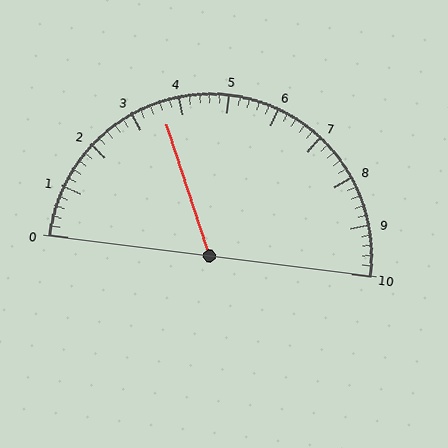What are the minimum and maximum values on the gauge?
The gauge ranges from 0 to 10.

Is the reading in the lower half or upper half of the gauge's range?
The reading is in the lower half of the range (0 to 10).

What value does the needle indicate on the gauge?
The needle indicates approximately 3.6.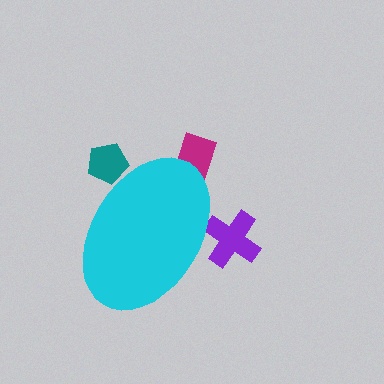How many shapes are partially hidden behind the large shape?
3 shapes are partially hidden.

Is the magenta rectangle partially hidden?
Yes, the magenta rectangle is partially hidden behind the cyan ellipse.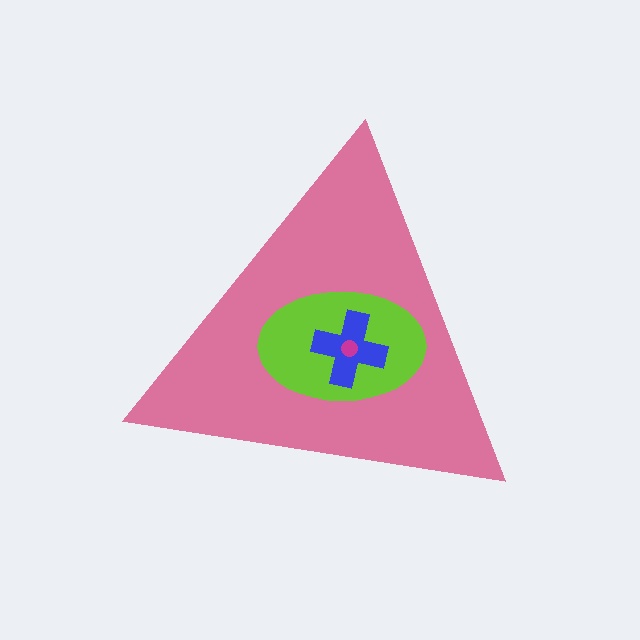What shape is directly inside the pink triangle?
The lime ellipse.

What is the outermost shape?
The pink triangle.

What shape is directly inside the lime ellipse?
The blue cross.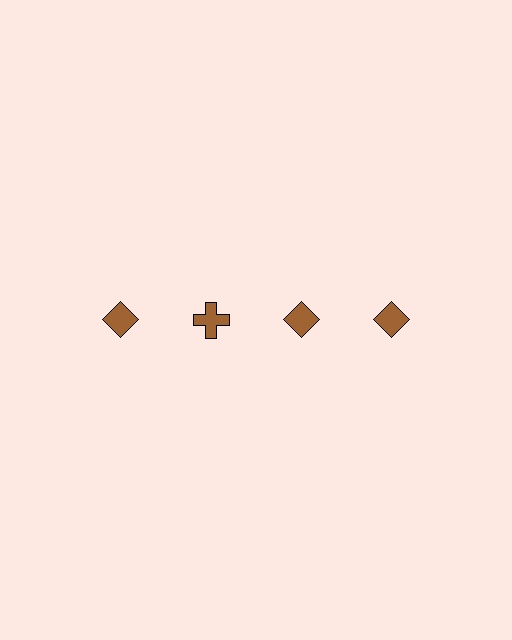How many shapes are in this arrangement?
There are 4 shapes arranged in a grid pattern.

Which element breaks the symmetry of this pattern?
The brown cross in the top row, second from left column breaks the symmetry. All other shapes are brown diamonds.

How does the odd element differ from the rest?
It has a different shape: cross instead of diamond.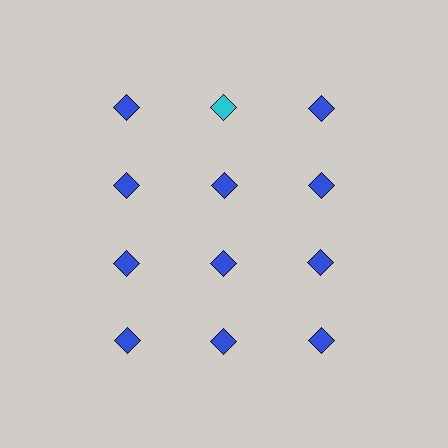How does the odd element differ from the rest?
It has a different color: cyan instead of blue.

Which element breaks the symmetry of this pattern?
The cyan diamond in the top row, second from left column breaks the symmetry. All other shapes are blue diamonds.